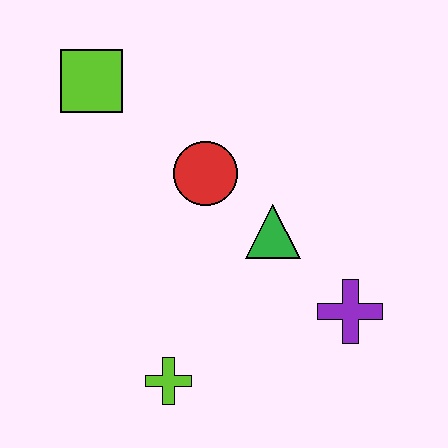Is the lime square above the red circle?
Yes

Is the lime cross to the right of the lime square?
Yes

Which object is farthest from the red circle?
The lime cross is farthest from the red circle.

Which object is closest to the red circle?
The green triangle is closest to the red circle.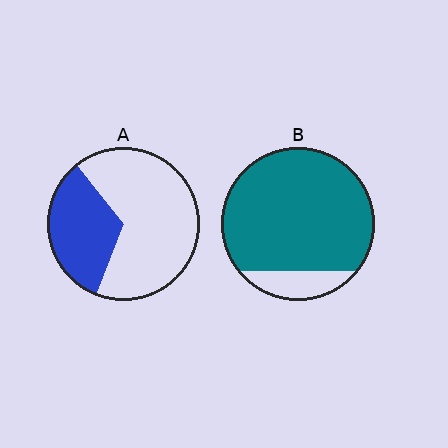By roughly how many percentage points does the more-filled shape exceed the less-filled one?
By roughly 55 percentage points (B over A).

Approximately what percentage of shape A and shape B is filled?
A is approximately 35% and B is approximately 85%.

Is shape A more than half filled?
No.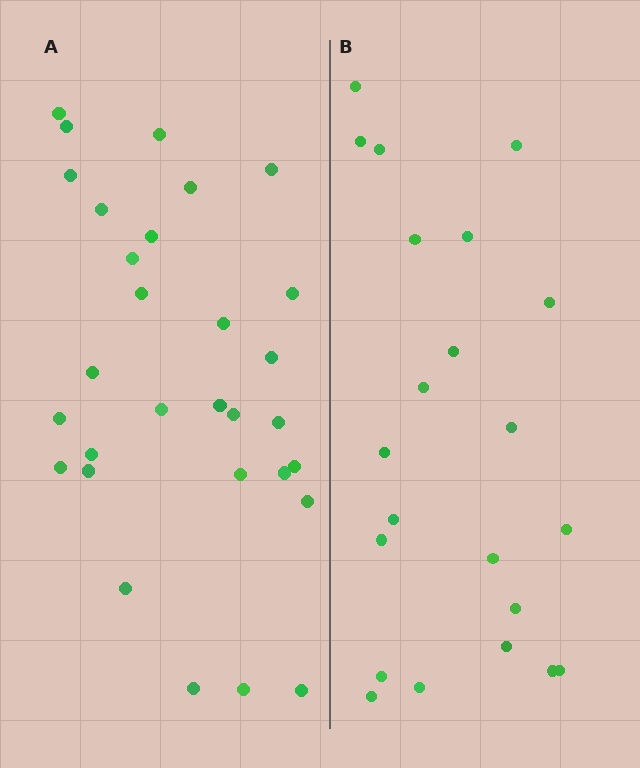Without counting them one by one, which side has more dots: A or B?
Region A (the left region) has more dots.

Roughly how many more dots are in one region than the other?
Region A has roughly 8 or so more dots than region B.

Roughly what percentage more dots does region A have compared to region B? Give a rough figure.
About 35% more.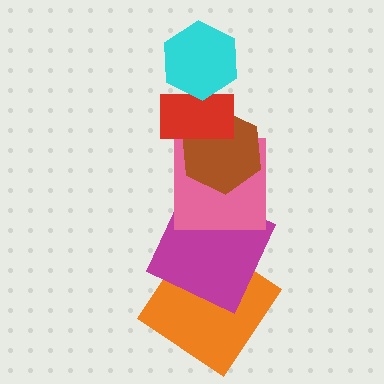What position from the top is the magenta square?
The magenta square is 5th from the top.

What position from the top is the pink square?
The pink square is 4th from the top.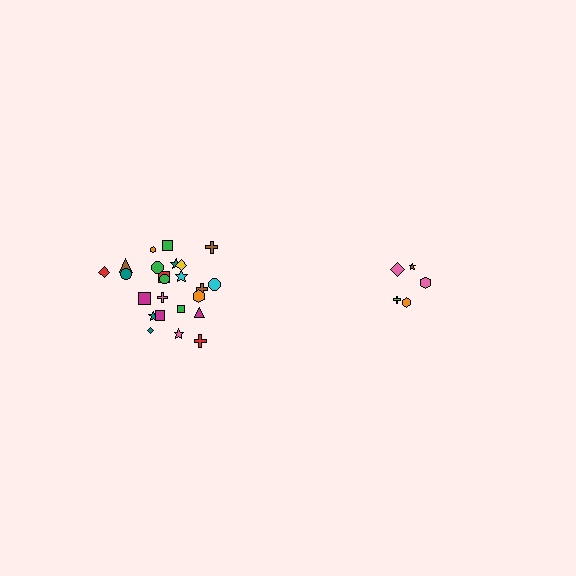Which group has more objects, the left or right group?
The left group.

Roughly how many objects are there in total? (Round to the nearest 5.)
Roughly 30 objects in total.